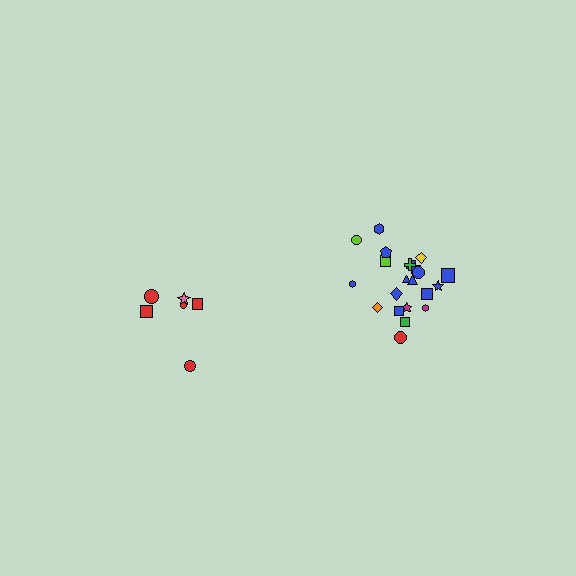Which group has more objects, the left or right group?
The right group.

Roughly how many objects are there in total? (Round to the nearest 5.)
Roughly 30 objects in total.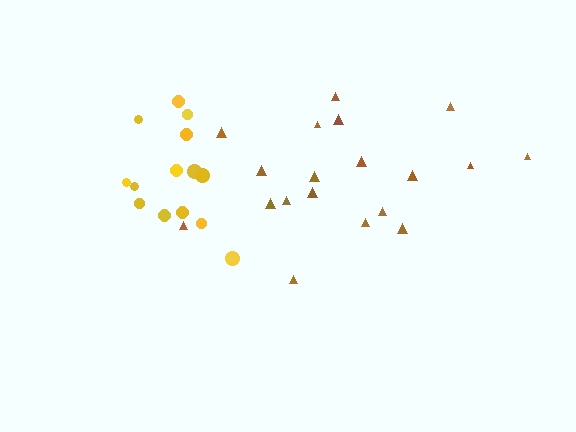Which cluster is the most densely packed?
Yellow.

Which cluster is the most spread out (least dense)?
Brown.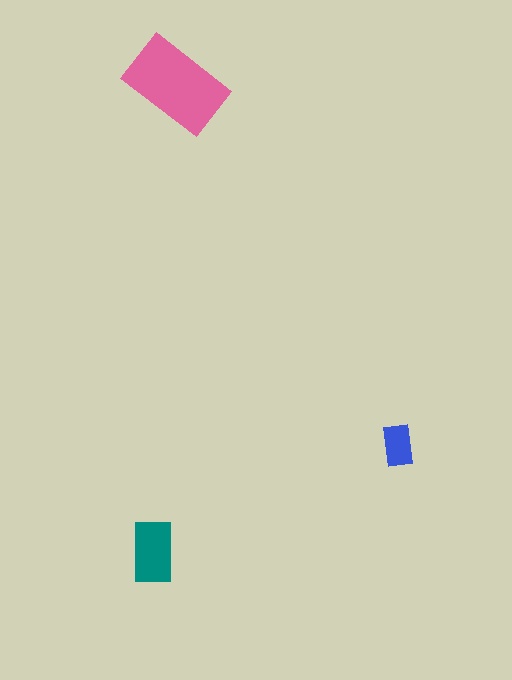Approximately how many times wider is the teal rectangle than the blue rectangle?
About 1.5 times wider.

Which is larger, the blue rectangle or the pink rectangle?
The pink one.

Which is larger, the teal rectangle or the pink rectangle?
The pink one.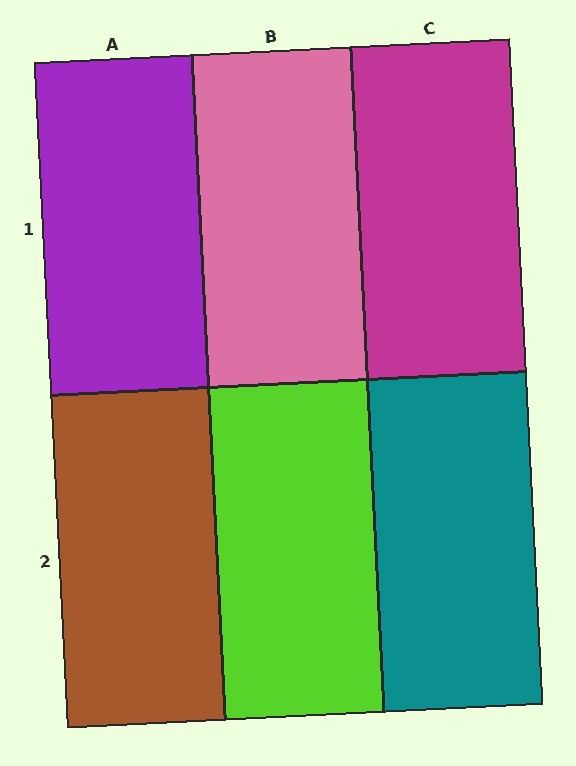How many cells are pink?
1 cell is pink.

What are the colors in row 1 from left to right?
Purple, pink, magenta.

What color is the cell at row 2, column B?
Lime.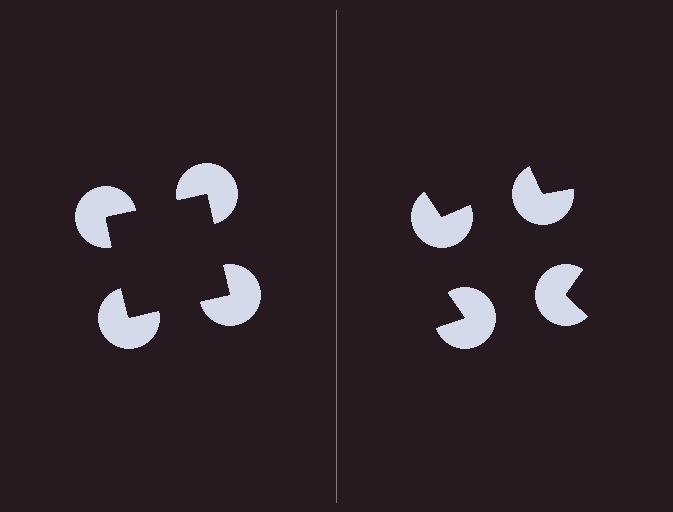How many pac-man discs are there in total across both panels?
8 — 4 on each side.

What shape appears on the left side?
An illusory square.